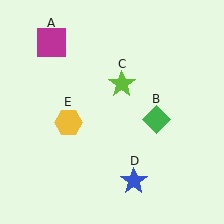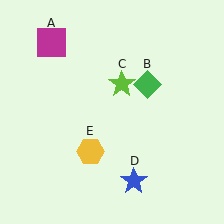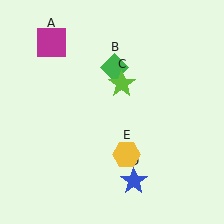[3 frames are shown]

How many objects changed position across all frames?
2 objects changed position: green diamond (object B), yellow hexagon (object E).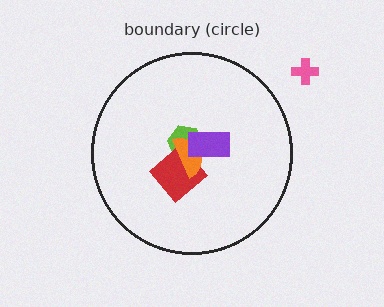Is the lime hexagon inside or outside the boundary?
Inside.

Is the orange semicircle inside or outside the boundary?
Inside.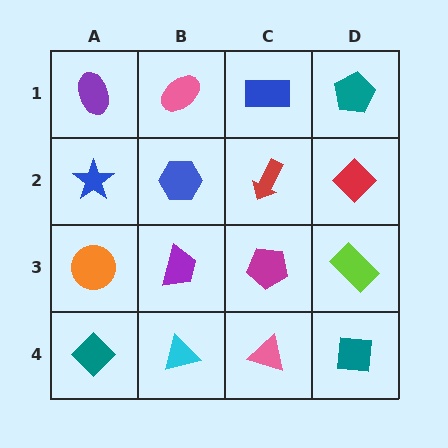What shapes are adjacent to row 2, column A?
A purple ellipse (row 1, column A), an orange circle (row 3, column A), a blue hexagon (row 2, column B).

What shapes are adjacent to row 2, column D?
A teal pentagon (row 1, column D), a lime rectangle (row 3, column D), a red arrow (row 2, column C).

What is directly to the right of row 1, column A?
A pink ellipse.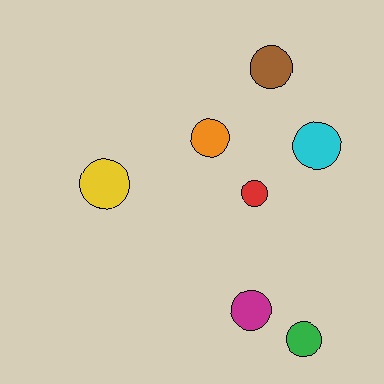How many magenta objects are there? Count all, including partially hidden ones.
There is 1 magenta object.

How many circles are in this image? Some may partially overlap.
There are 7 circles.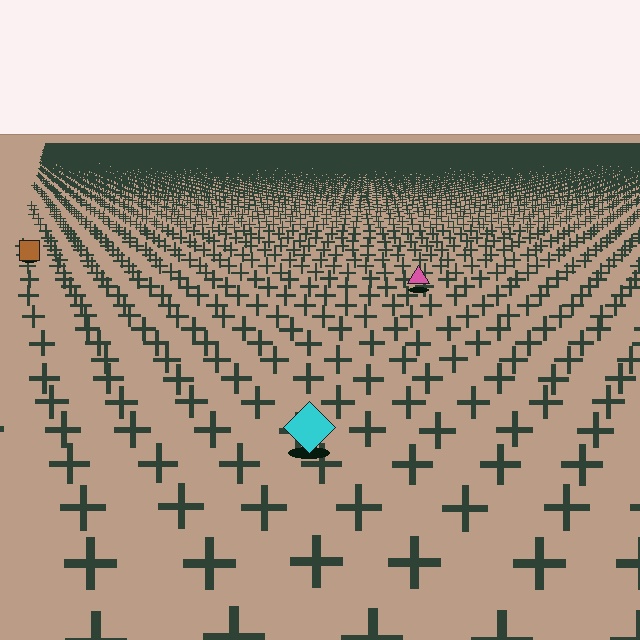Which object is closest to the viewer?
The cyan diamond is closest. The texture marks near it are larger and more spread out.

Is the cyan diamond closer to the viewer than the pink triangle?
Yes. The cyan diamond is closer — you can tell from the texture gradient: the ground texture is coarser near it.